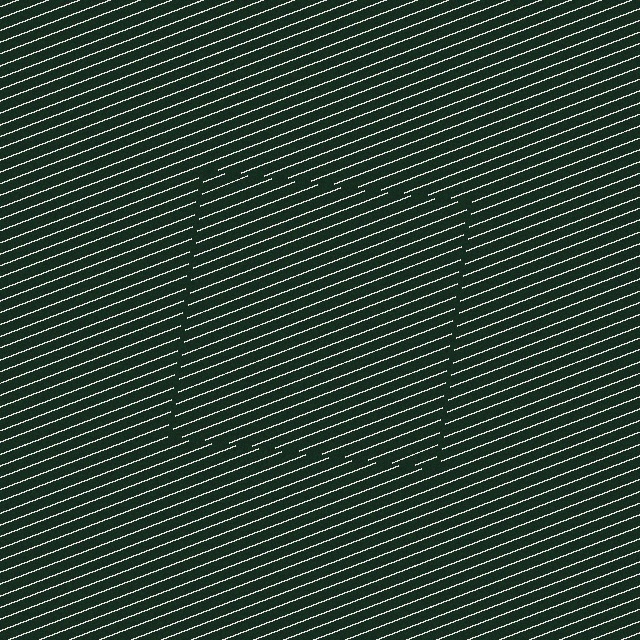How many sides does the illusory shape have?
4 sides — the line-ends trace a square.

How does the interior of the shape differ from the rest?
The interior of the shape contains the same grating, shifted by half a period — the contour is defined by the phase discontinuity where line-ends from the inner and outer gratings abut.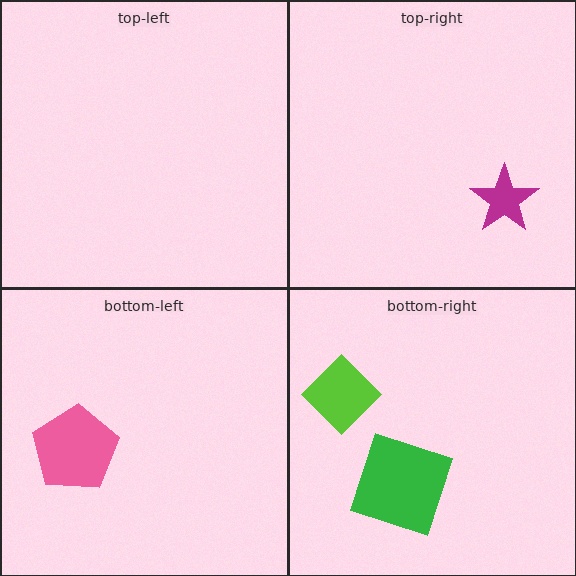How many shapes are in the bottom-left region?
1.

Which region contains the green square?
The bottom-right region.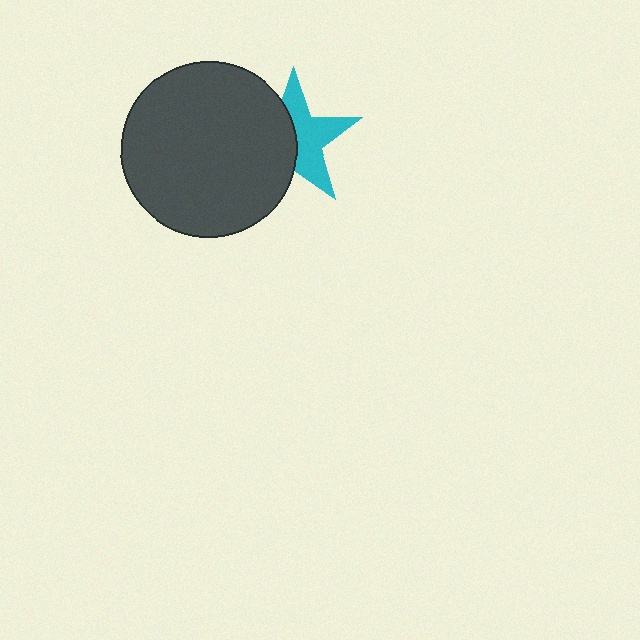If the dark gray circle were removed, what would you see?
You would see the complete cyan star.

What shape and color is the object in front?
The object in front is a dark gray circle.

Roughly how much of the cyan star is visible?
About half of it is visible (roughly 52%).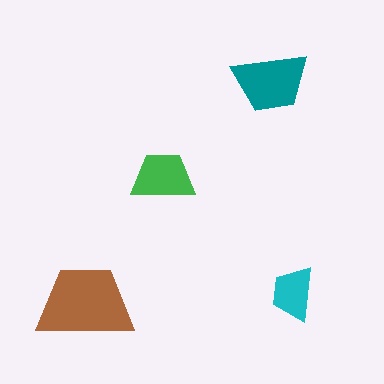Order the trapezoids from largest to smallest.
the brown one, the teal one, the green one, the cyan one.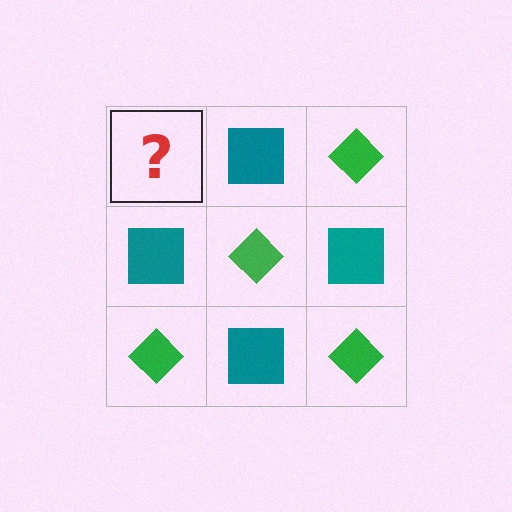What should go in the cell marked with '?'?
The missing cell should contain a green diamond.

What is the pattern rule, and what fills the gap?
The rule is that it alternates green diamond and teal square in a checkerboard pattern. The gap should be filled with a green diamond.